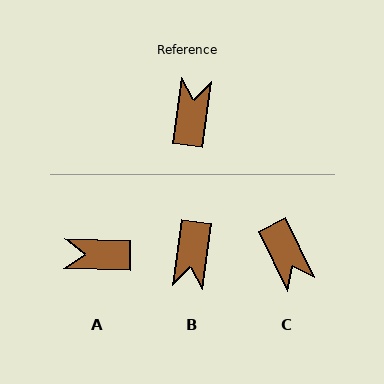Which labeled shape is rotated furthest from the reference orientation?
B, about 180 degrees away.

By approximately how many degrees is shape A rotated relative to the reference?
Approximately 97 degrees counter-clockwise.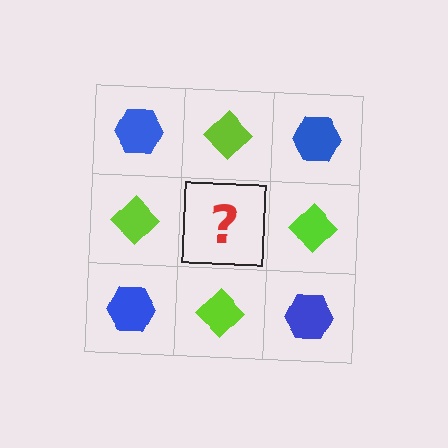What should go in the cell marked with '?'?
The missing cell should contain a blue hexagon.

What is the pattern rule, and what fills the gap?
The rule is that it alternates blue hexagon and lime diamond in a checkerboard pattern. The gap should be filled with a blue hexagon.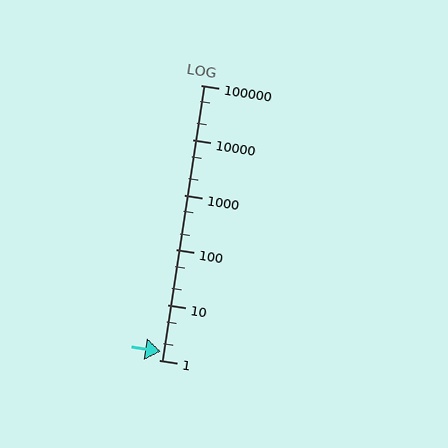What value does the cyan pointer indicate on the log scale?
The pointer indicates approximately 1.4.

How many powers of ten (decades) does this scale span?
The scale spans 5 decades, from 1 to 100000.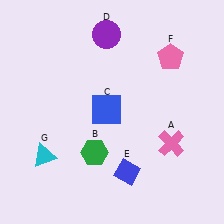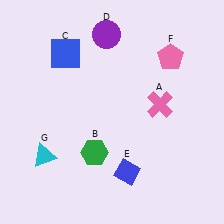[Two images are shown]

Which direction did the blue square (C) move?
The blue square (C) moved up.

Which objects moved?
The objects that moved are: the pink cross (A), the blue square (C).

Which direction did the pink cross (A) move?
The pink cross (A) moved up.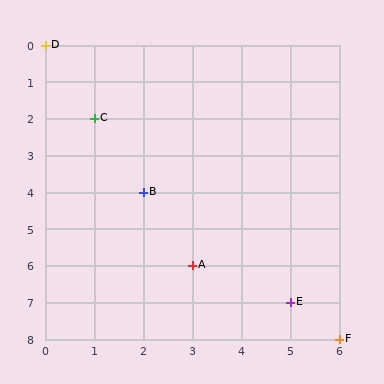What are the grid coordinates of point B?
Point B is at grid coordinates (2, 4).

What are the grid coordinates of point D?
Point D is at grid coordinates (0, 0).